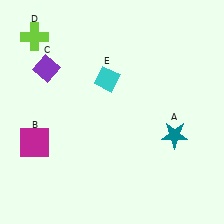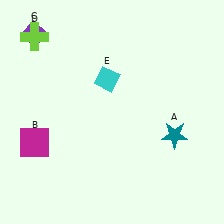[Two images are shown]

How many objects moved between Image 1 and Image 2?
1 object moved between the two images.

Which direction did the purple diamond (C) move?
The purple diamond (C) moved up.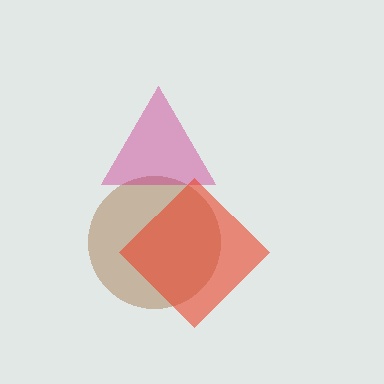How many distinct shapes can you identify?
There are 3 distinct shapes: a brown circle, a magenta triangle, a red diamond.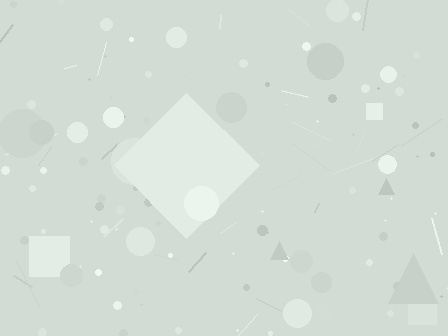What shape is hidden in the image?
A diamond is hidden in the image.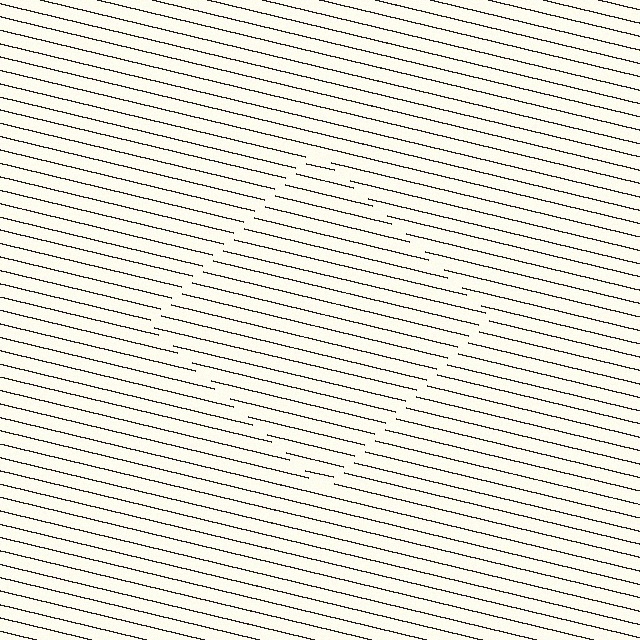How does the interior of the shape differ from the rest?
The interior of the shape contains the same grating, shifted by half a period — the contour is defined by the phase discontinuity where line-ends from the inner and outer gratings abut.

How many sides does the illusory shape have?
4 sides — the line-ends trace a square.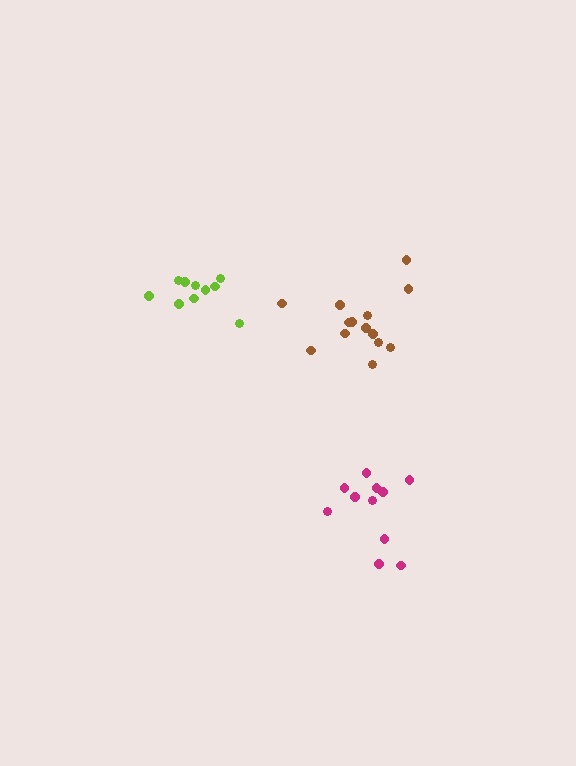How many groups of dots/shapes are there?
There are 3 groups.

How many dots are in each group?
Group 1: 11 dots, Group 2: 10 dots, Group 3: 14 dots (35 total).